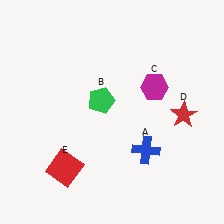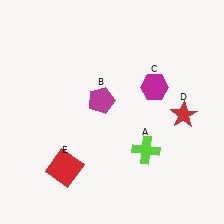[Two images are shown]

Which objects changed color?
A changed from blue to lime. B changed from green to magenta.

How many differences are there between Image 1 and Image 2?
There are 2 differences between the two images.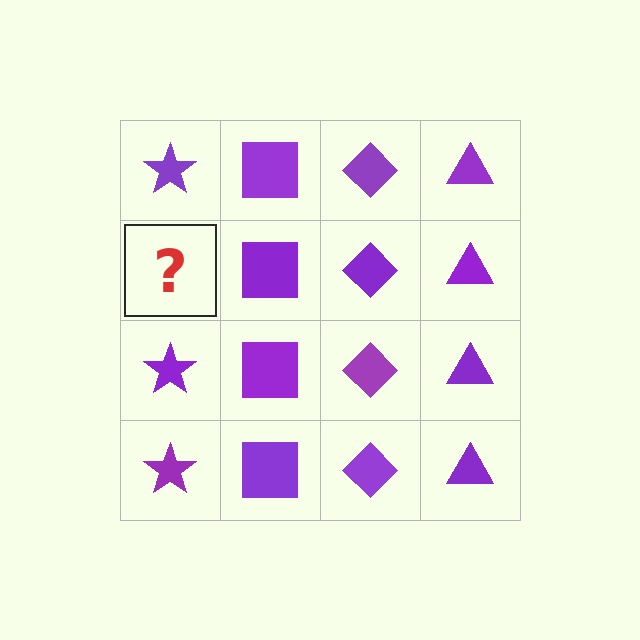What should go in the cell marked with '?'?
The missing cell should contain a purple star.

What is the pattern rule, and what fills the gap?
The rule is that each column has a consistent shape. The gap should be filled with a purple star.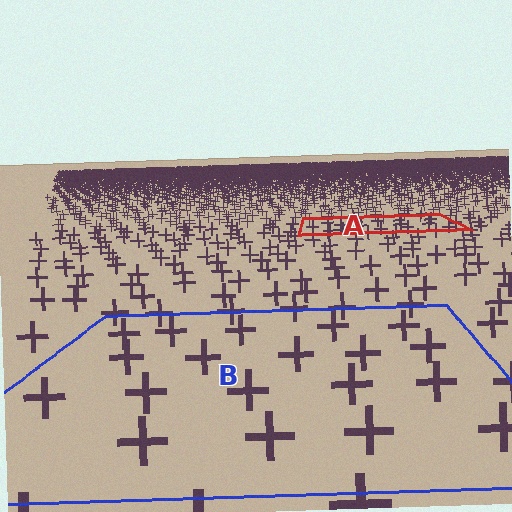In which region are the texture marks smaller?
The texture marks are smaller in region A, because it is farther away.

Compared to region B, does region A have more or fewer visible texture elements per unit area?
Region A has more texture elements per unit area — they are packed more densely because it is farther away.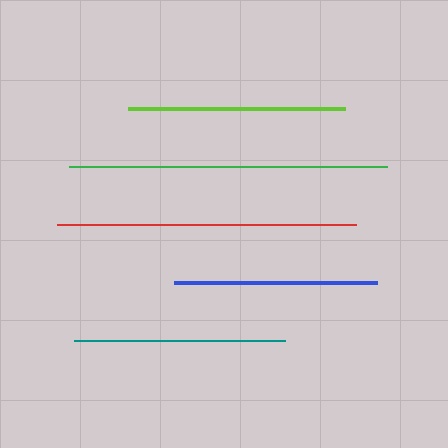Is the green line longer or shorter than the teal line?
The green line is longer than the teal line.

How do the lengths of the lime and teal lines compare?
The lime and teal lines are approximately the same length.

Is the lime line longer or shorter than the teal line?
The lime line is longer than the teal line.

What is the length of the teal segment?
The teal segment is approximately 211 pixels long.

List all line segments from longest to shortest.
From longest to shortest: green, red, lime, teal, blue.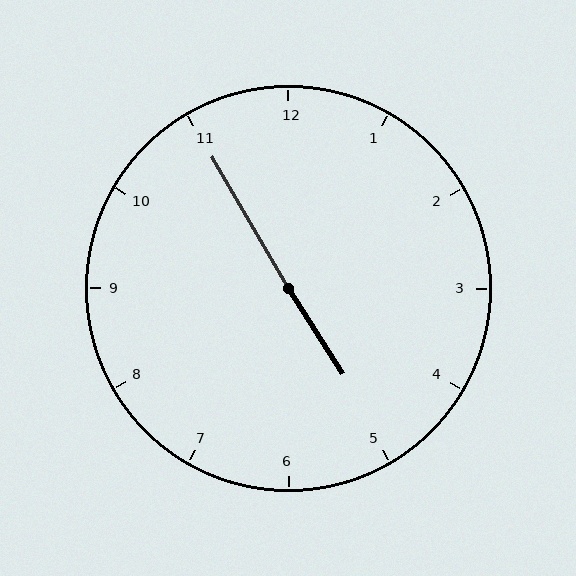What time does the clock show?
4:55.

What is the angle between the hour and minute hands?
Approximately 178 degrees.